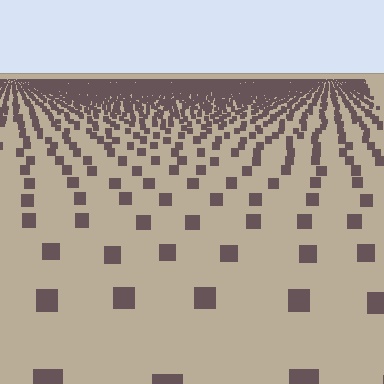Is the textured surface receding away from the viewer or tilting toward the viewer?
The surface is receding away from the viewer. Texture elements get smaller and denser toward the top.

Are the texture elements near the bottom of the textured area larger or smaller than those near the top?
Larger. Near the bottom, elements are closer to the viewer and appear at a bigger on-screen size.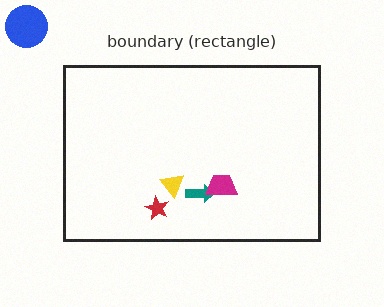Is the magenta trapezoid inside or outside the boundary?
Inside.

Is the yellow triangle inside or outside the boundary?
Inside.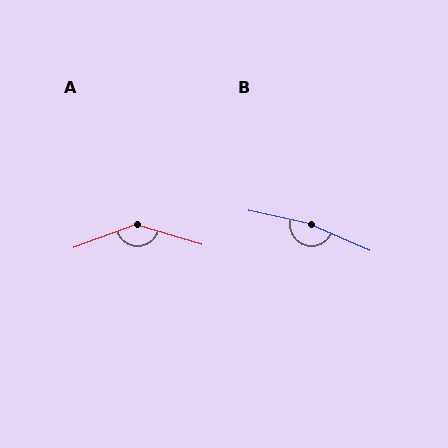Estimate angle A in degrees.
Approximately 143 degrees.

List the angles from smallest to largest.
A (143°), B (168°).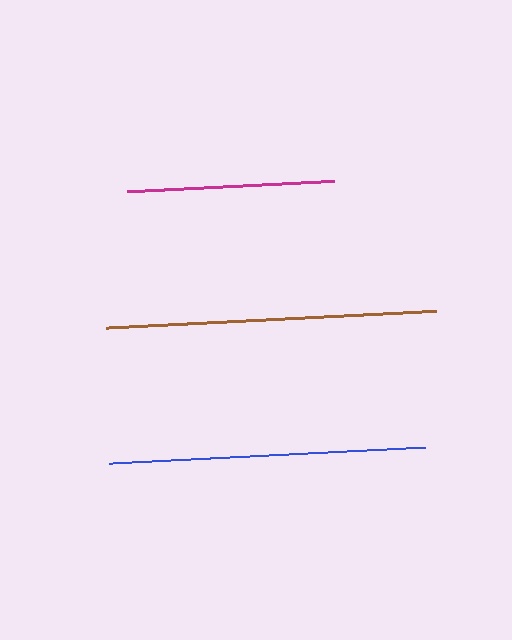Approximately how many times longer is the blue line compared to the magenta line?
The blue line is approximately 1.5 times the length of the magenta line.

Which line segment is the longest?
The brown line is the longest at approximately 330 pixels.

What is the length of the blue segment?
The blue segment is approximately 316 pixels long.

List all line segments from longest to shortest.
From longest to shortest: brown, blue, magenta.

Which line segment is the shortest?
The magenta line is the shortest at approximately 207 pixels.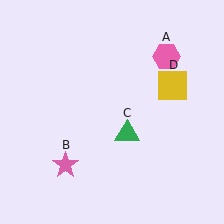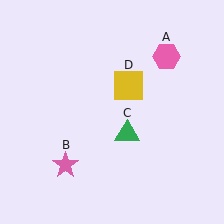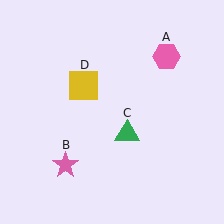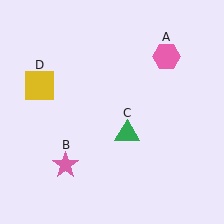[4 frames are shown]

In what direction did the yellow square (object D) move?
The yellow square (object D) moved left.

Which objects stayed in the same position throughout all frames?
Pink hexagon (object A) and pink star (object B) and green triangle (object C) remained stationary.